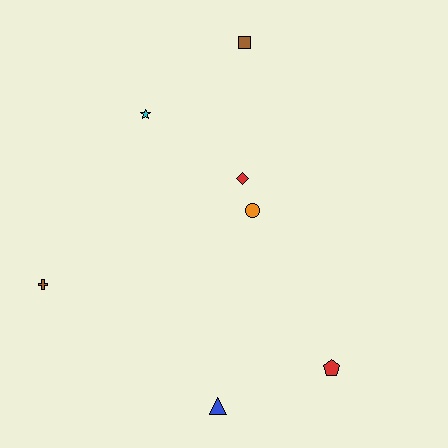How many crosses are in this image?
There is 1 cross.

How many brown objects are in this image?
There are 2 brown objects.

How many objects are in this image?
There are 7 objects.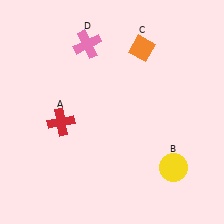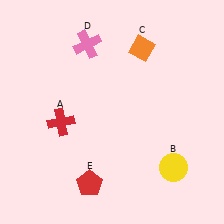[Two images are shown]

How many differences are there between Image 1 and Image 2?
There is 1 difference between the two images.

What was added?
A red pentagon (E) was added in Image 2.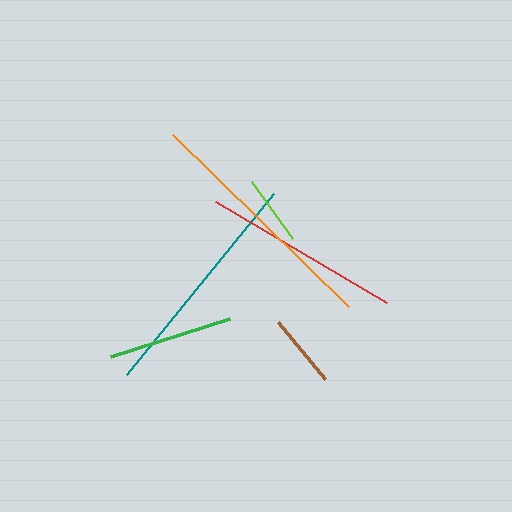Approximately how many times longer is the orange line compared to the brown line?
The orange line is approximately 3.3 times the length of the brown line.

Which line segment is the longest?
The orange line is the longest at approximately 246 pixels.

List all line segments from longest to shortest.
From longest to shortest: orange, teal, red, green, brown, lime.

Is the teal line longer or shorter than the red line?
The teal line is longer than the red line.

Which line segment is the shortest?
The lime line is the shortest at approximately 71 pixels.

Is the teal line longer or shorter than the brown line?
The teal line is longer than the brown line.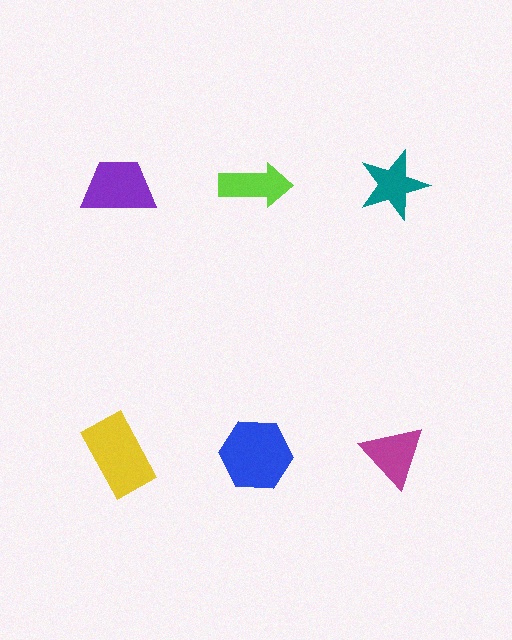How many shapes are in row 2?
3 shapes.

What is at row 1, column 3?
A teal star.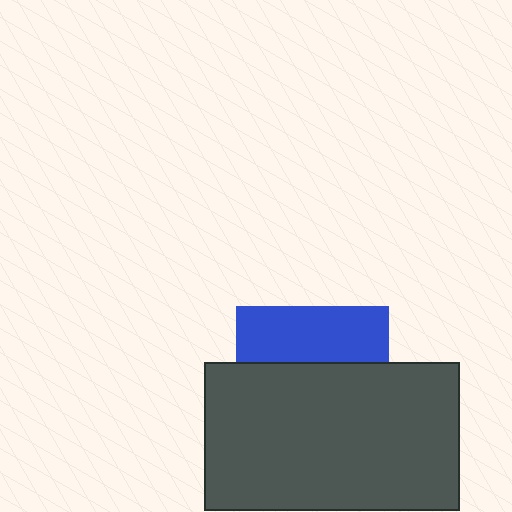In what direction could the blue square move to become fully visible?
The blue square could move up. That would shift it out from behind the dark gray rectangle entirely.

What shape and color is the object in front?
The object in front is a dark gray rectangle.